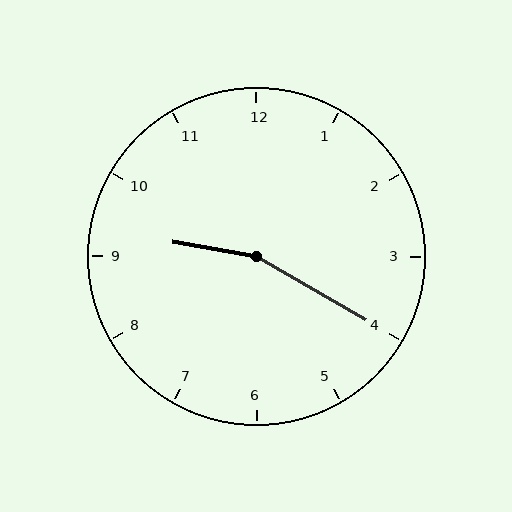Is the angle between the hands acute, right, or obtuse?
It is obtuse.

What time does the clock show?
9:20.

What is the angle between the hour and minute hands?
Approximately 160 degrees.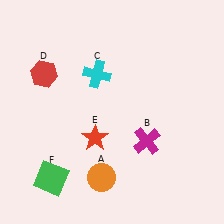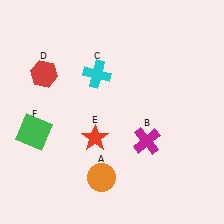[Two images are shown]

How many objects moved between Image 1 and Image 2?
1 object moved between the two images.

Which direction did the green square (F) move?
The green square (F) moved up.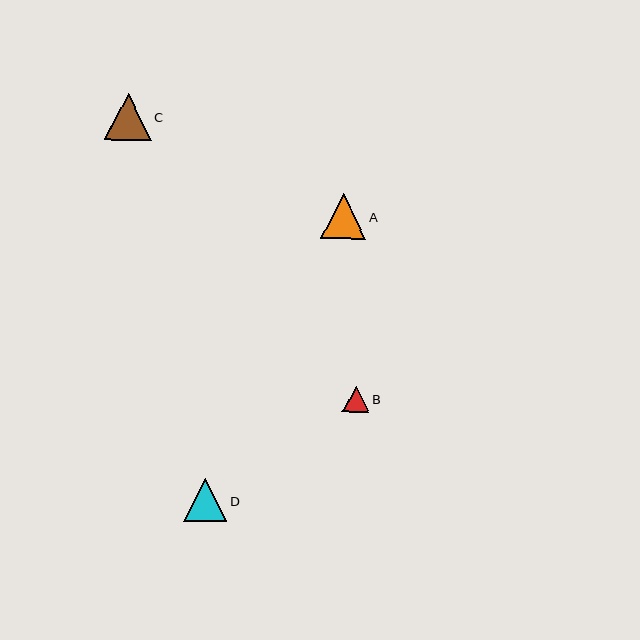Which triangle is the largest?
Triangle C is the largest with a size of approximately 47 pixels.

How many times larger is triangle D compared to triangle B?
Triangle D is approximately 1.7 times the size of triangle B.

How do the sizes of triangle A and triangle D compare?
Triangle A and triangle D are approximately the same size.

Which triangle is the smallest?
Triangle B is the smallest with a size of approximately 26 pixels.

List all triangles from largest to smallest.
From largest to smallest: C, A, D, B.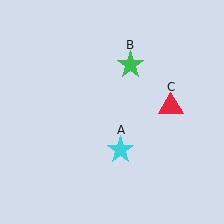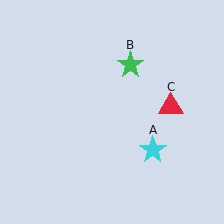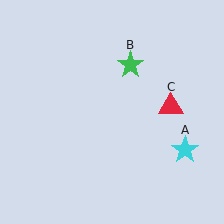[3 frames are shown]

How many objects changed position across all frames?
1 object changed position: cyan star (object A).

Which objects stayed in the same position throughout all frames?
Green star (object B) and red triangle (object C) remained stationary.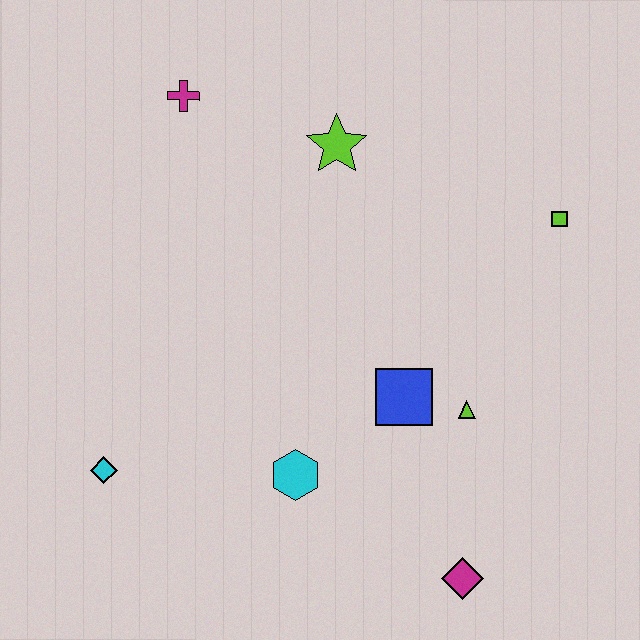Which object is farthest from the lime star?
The magenta diamond is farthest from the lime star.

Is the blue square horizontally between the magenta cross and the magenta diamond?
Yes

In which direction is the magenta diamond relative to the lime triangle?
The magenta diamond is below the lime triangle.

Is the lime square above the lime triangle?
Yes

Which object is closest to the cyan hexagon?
The blue square is closest to the cyan hexagon.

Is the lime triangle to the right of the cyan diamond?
Yes